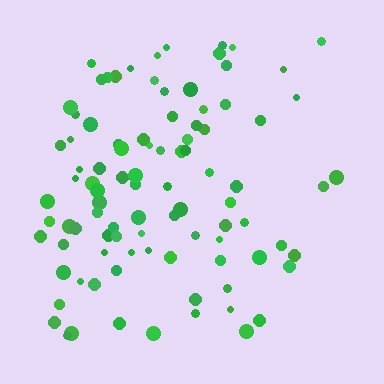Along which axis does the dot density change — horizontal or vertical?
Horizontal.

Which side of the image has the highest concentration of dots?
The left.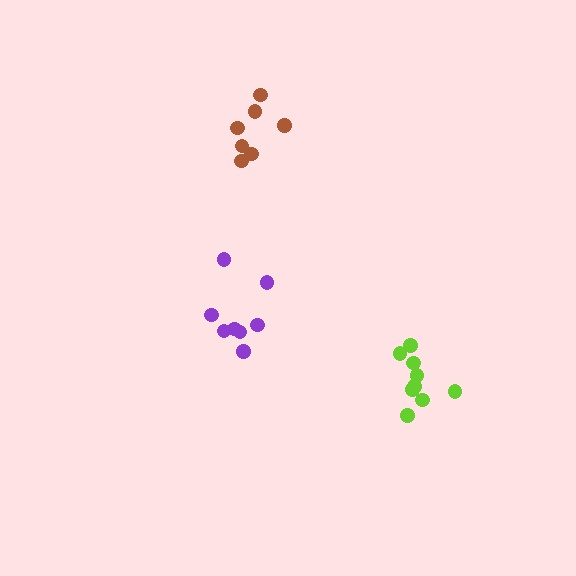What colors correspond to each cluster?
The clusters are colored: purple, lime, brown.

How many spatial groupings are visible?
There are 3 spatial groupings.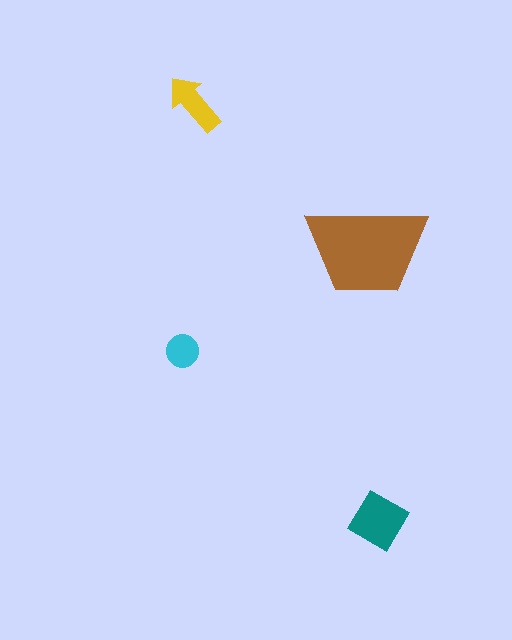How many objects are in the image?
There are 4 objects in the image.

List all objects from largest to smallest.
The brown trapezoid, the teal square, the yellow arrow, the cyan circle.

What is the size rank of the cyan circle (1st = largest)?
4th.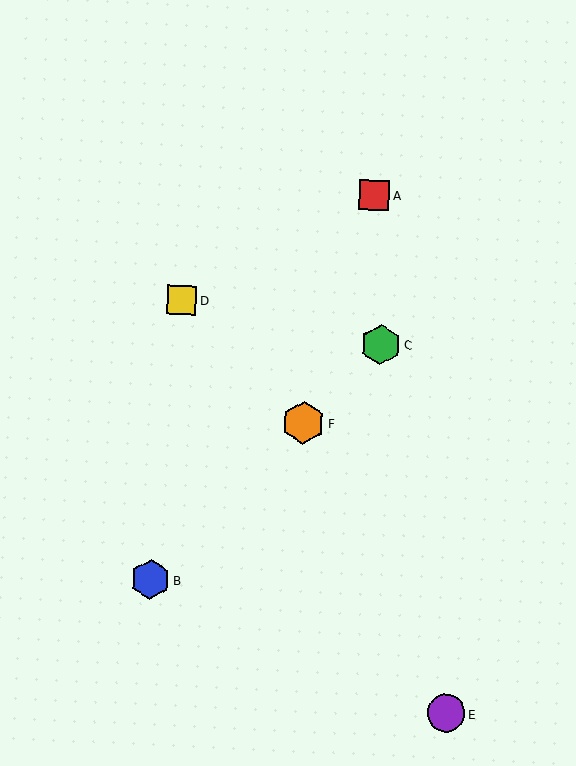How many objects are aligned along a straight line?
3 objects (B, C, F) are aligned along a straight line.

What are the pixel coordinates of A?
Object A is at (374, 195).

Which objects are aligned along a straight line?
Objects B, C, F are aligned along a straight line.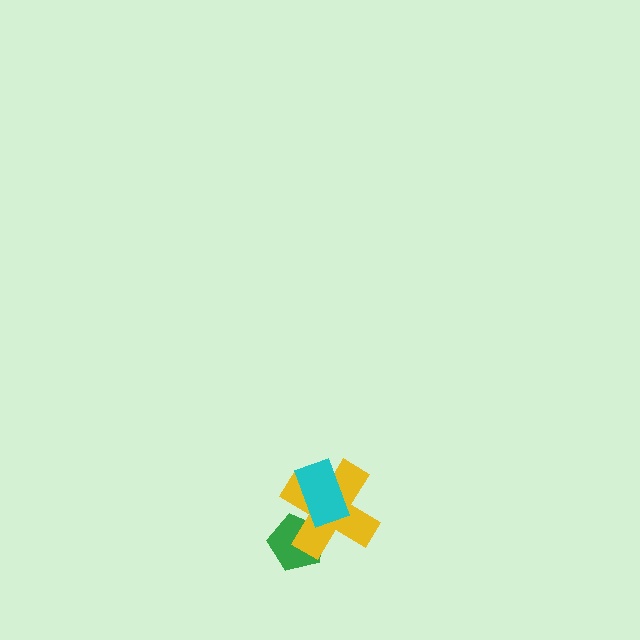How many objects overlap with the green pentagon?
1 object overlaps with the green pentagon.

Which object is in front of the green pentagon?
The yellow cross is in front of the green pentagon.